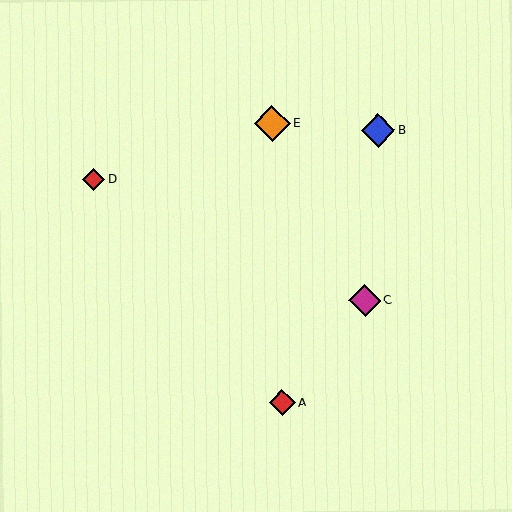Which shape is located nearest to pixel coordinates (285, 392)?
The red diamond (labeled A) at (282, 403) is nearest to that location.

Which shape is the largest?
The orange diamond (labeled E) is the largest.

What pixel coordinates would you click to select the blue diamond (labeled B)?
Click at (378, 130) to select the blue diamond B.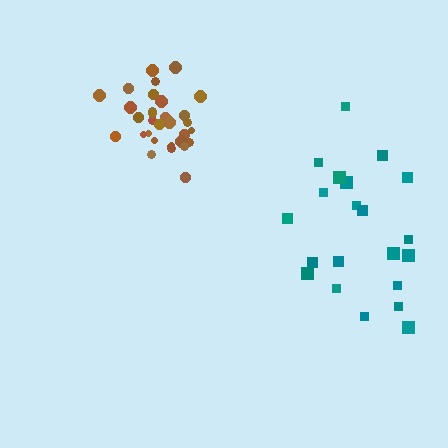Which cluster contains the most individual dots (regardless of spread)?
Brown (34).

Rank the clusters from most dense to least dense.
brown, teal.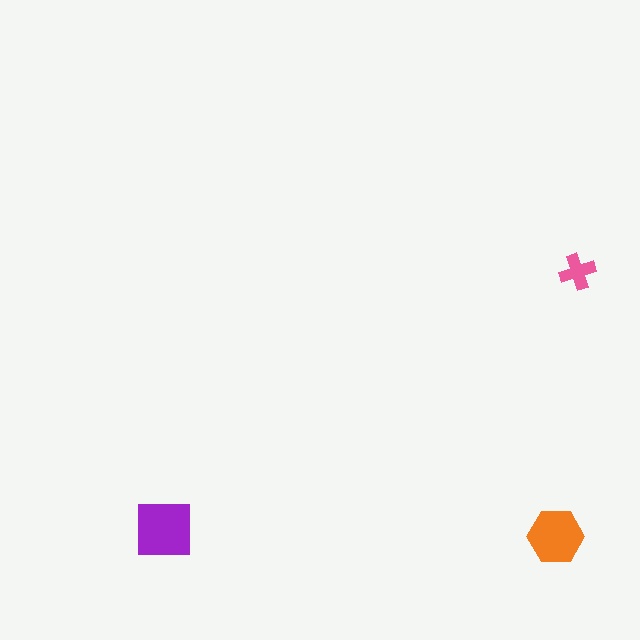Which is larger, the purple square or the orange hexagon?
The purple square.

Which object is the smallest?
The pink cross.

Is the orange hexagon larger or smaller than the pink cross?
Larger.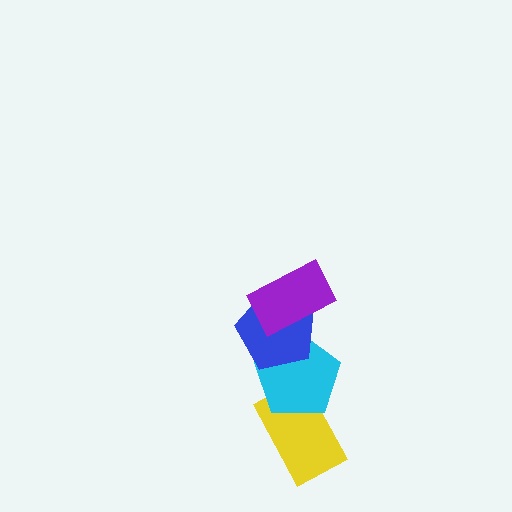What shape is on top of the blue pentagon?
The purple rectangle is on top of the blue pentagon.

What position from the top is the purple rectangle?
The purple rectangle is 1st from the top.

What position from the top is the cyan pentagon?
The cyan pentagon is 3rd from the top.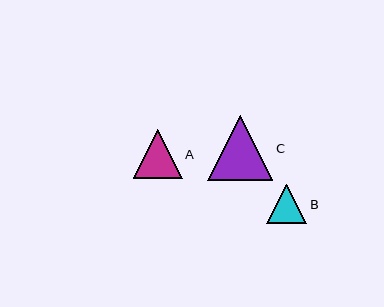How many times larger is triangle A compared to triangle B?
Triangle A is approximately 1.2 times the size of triangle B.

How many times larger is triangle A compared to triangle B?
Triangle A is approximately 1.2 times the size of triangle B.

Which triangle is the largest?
Triangle C is the largest with a size of approximately 65 pixels.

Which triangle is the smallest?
Triangle B is the smallest with a size of approximately 40 pixels.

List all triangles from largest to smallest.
From largest to smallest: C, A, B.